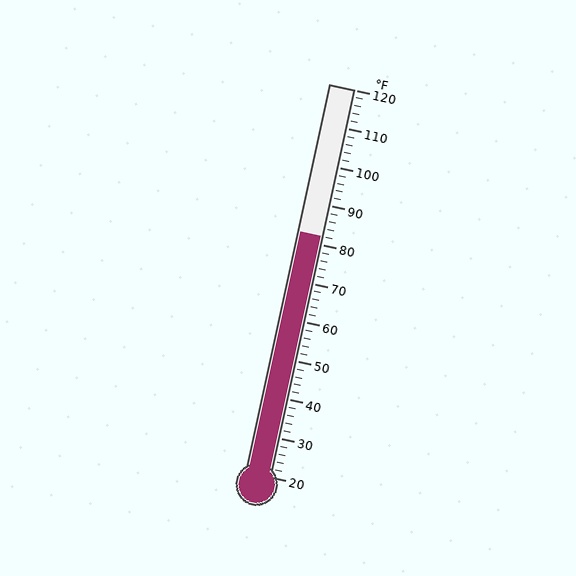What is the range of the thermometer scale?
The thermometer scale ranges from 20°F to 120°F.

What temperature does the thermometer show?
The thermometer shows approximately 82°F.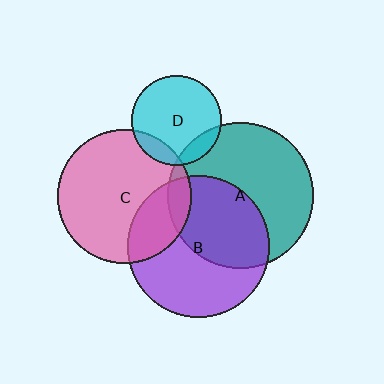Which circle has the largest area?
Circle A (teal).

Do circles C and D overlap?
Yes.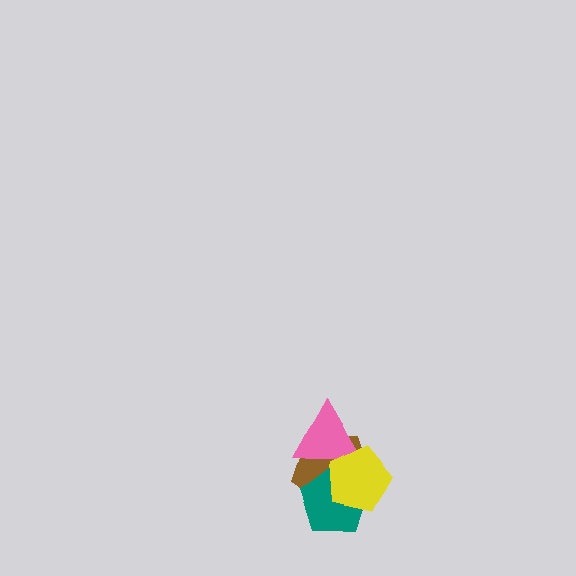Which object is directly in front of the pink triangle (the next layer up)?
The teal pentagon is directly in front of the pink triangle.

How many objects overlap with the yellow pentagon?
3 objects overlap with the yellow pentagon.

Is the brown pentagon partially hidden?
Yes, it is partially covered by another shape.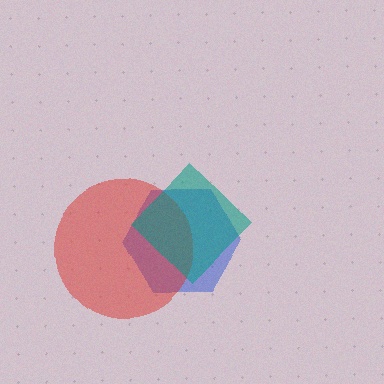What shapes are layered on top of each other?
The layered shapes are: a blue hexagon, a red circle, a teal diamond.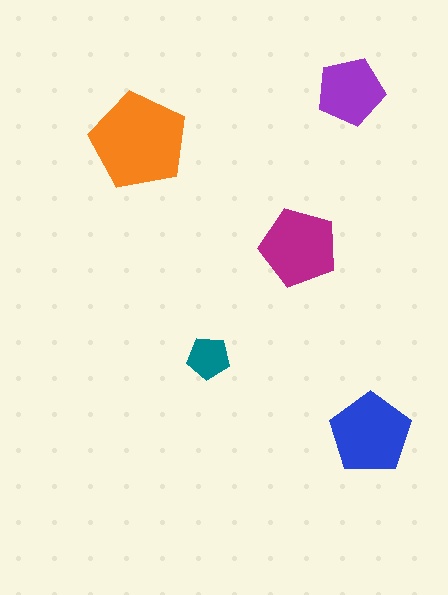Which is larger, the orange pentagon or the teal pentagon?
The orange one.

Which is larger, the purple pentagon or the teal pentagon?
The purple one.